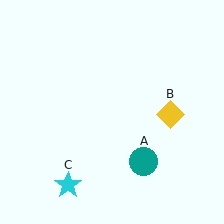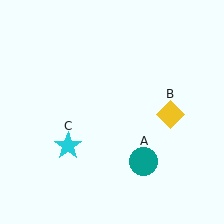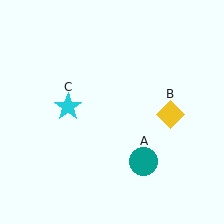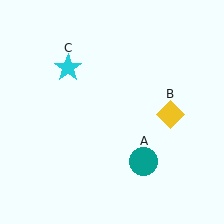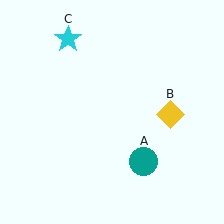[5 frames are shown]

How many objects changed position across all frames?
1 object changed position: cyan star (object C).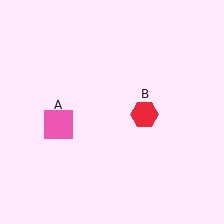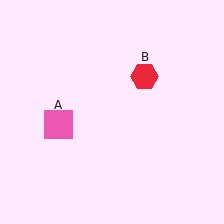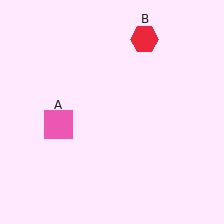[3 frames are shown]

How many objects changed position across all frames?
1 object changed position: red hexagon (object B).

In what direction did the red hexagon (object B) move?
The red hexagon (object B) moved up.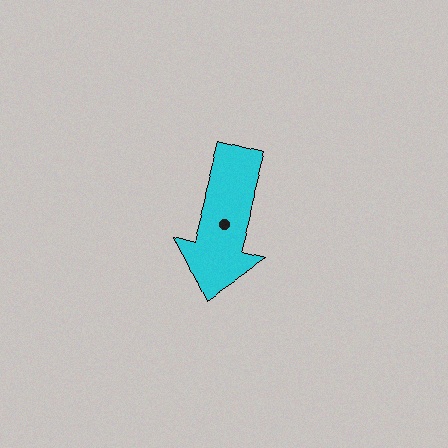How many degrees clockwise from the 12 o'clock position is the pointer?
Approximately 195 degrees.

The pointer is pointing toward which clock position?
Roughly 6 o'clock.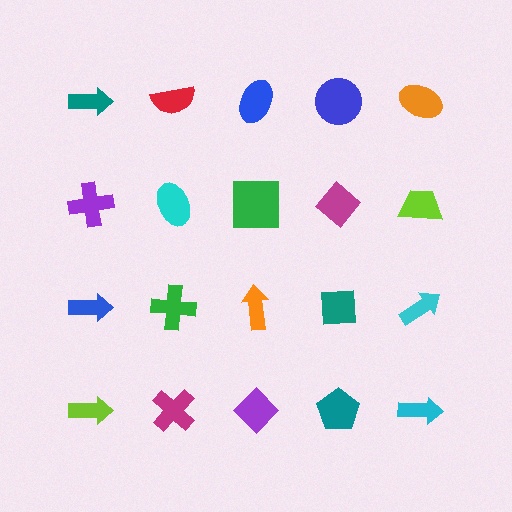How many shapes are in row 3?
5 shapes.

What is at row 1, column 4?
A blue circle.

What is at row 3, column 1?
A blue arrow.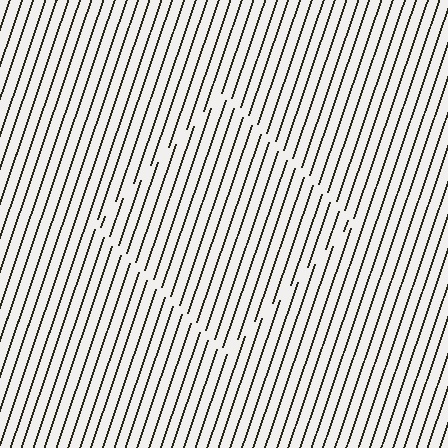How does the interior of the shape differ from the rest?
The interior of the shape contains the same grating, shifted by half a period — the contour is defined by the phase discontinuity where line-ends from the inner and outer gratings abut.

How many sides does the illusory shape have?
4 sides — the line-ends trace a square.